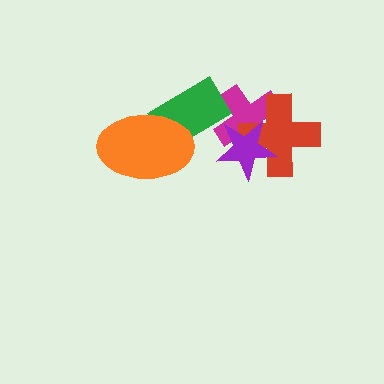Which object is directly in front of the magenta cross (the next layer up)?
The red cross is directly in front of the magenta cross.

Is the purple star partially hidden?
No, no other shape covers it.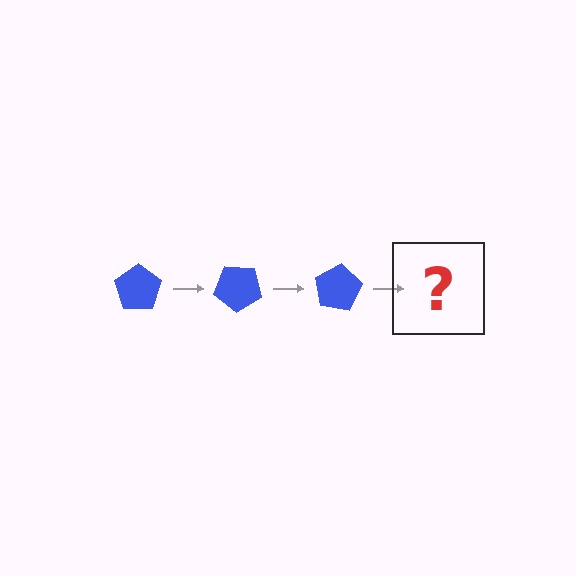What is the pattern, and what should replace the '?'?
The pattern is that the pentagon rotates 40 degrees each step. The '?' should be a blue pentagon rotated 120 degrees.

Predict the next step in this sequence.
The next step is a blue pentagon rotated 120 degrees.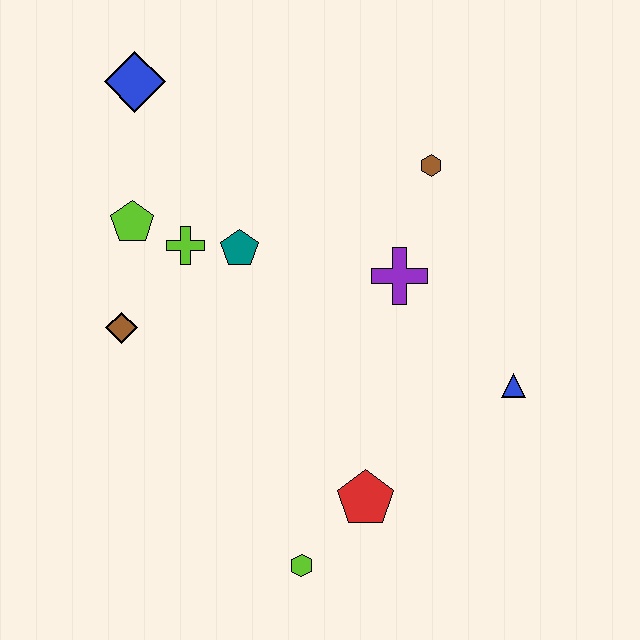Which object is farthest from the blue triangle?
The blue diamond is farthest from the blue triangle.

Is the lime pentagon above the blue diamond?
No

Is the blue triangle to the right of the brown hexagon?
Yes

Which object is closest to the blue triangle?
The purple cross is closest to the blue triangle.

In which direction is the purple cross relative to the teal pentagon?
The purple cross is to the right of the teal pentagon.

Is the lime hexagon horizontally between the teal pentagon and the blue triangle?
Yes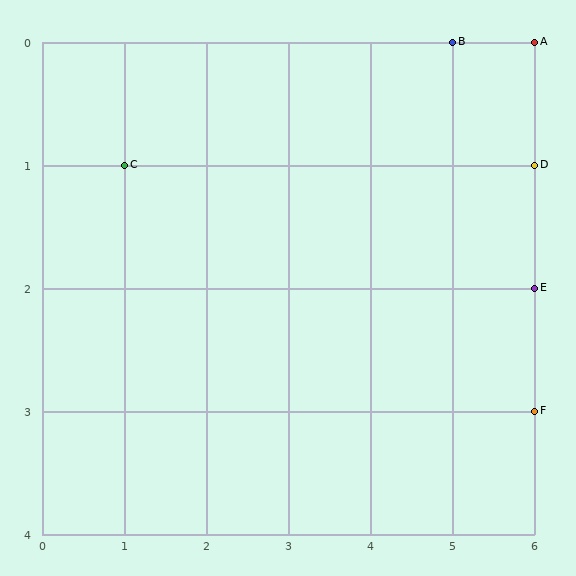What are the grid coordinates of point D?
Point D is at grid coordinates (6, 1).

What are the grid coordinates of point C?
Point C is at grid coordinates (1, 1).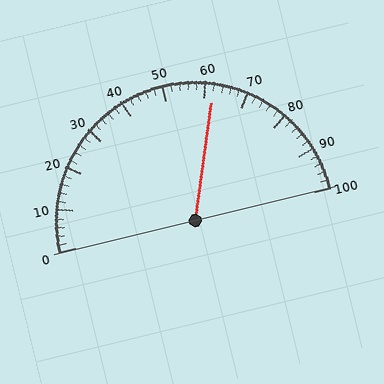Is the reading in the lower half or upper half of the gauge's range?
The reading is in the upper half of the range (0 to 100).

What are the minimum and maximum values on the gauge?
The gauge ranges from 0 to 100.